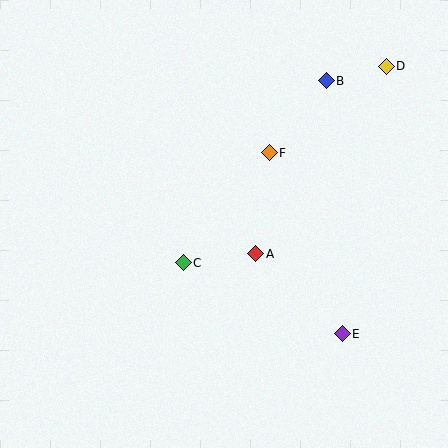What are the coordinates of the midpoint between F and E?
The midpoint between F and E is at (306, 243).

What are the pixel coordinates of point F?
Point F is at (269, 153).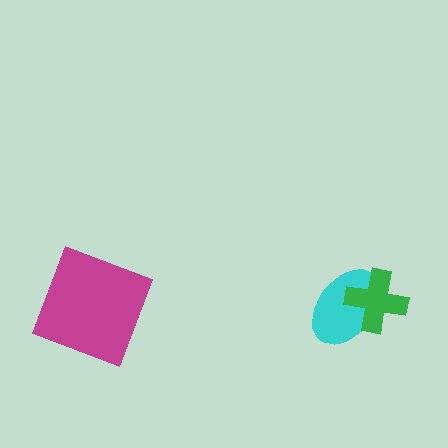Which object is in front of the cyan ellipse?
The green cross is in front of the cyan ellipse.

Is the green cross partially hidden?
No, no other shape covers it.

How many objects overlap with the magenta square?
0 objects overlap with the magenta square.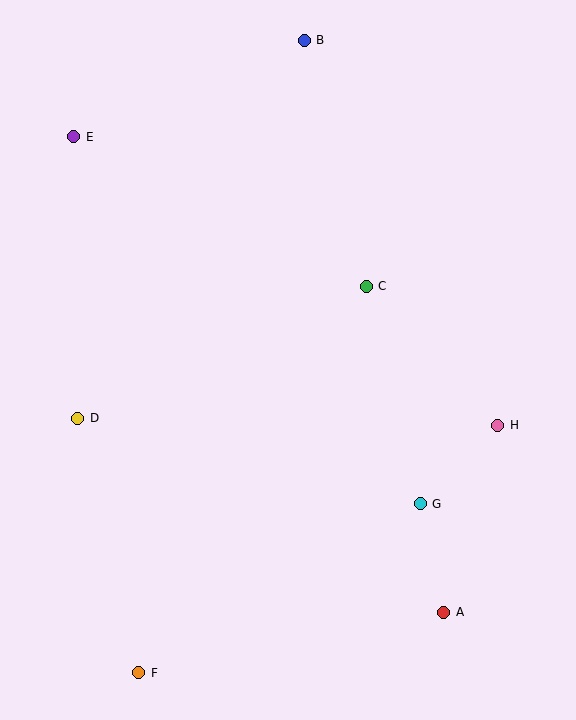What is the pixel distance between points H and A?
The distance between H and A is 195 pixels.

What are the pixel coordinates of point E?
Point E is at (74, 137).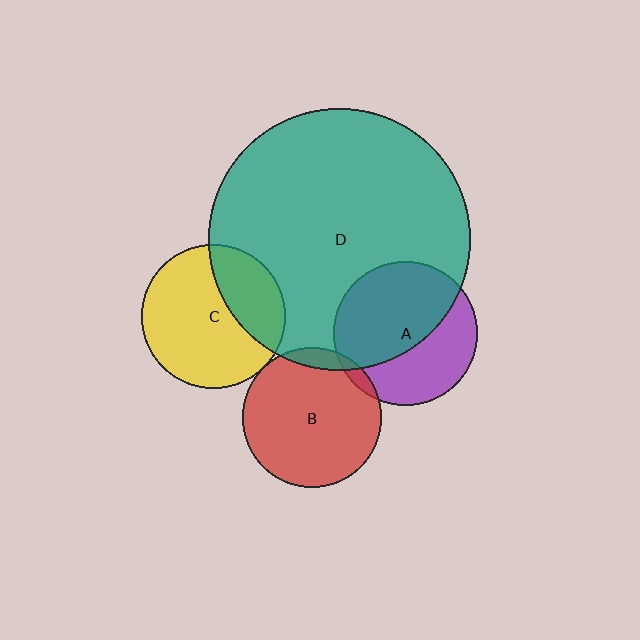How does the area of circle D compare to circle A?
Approximately 3.3 times.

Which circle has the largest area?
Circle D (teal).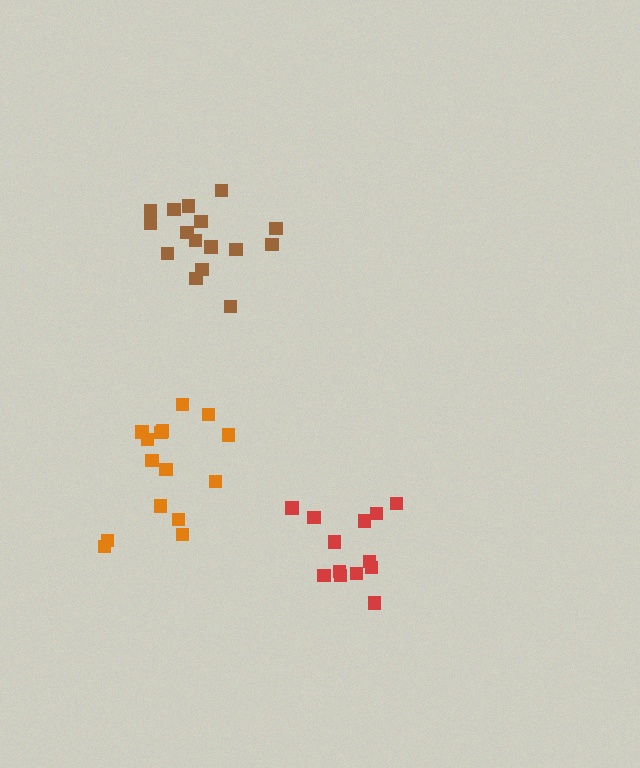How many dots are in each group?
Group 1: 13 dots, Group 2: 16 dots, Group 3: 15 dots (44 total).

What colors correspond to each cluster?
The clusters are colored: red, brown, orange.